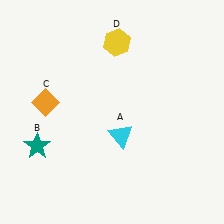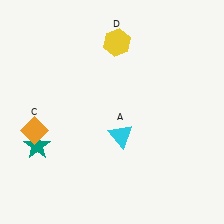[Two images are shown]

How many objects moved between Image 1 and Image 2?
1 object moved between the two images.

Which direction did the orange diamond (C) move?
The orange diamond (C) moved down.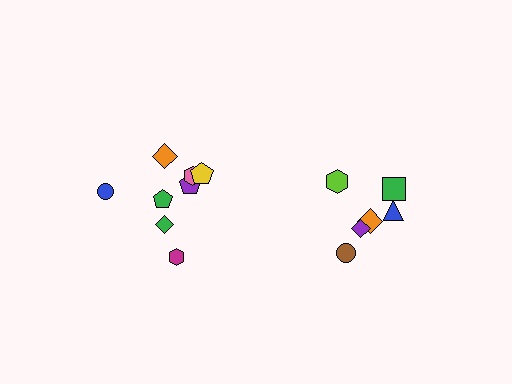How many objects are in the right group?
There are 6 objects.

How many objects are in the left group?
There are 8 objects.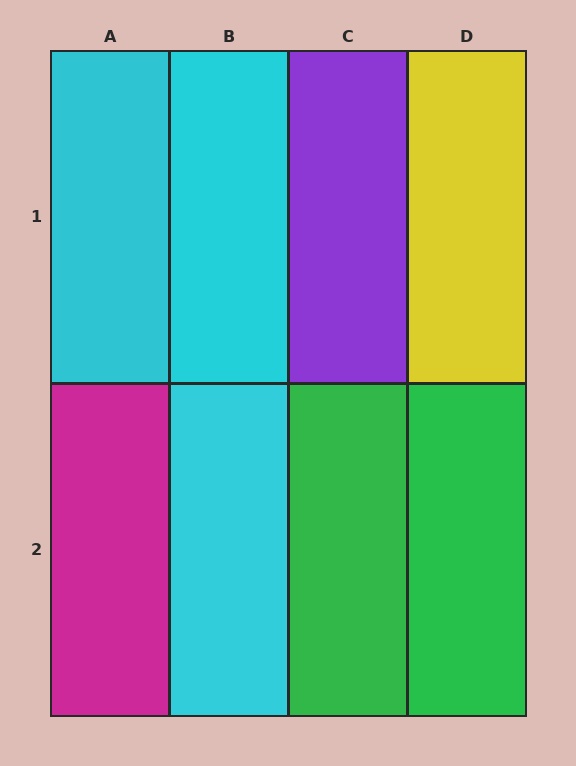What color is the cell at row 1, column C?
Purple.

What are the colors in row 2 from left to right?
Magenta, cyan, green, green.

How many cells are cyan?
3 cells are cyan.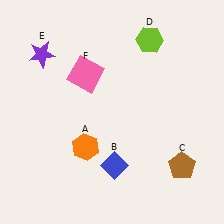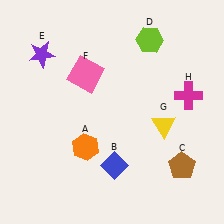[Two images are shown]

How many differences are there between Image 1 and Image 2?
There are 2 differences between the two images.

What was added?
A yellow triangle (G), a magenta cross (H) were added in Image 2.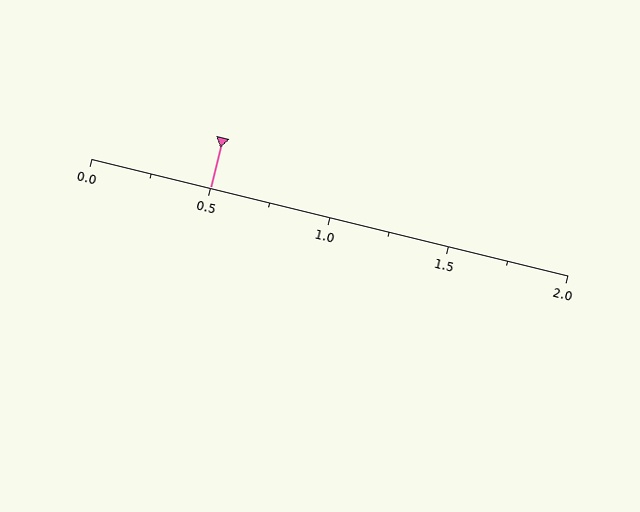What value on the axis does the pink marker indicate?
The marker indicates approximately 0.5.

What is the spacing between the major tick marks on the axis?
The major ticks are spaced 0.5 apart.